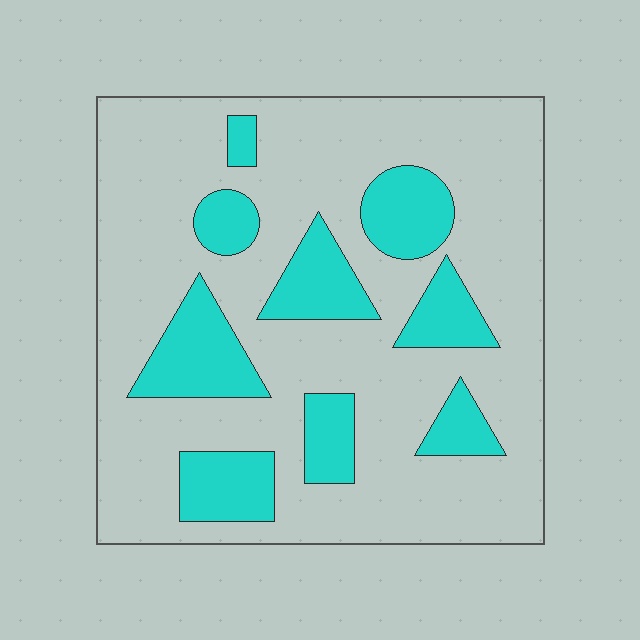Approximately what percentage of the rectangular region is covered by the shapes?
Approximately 25%.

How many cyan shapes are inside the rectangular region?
9.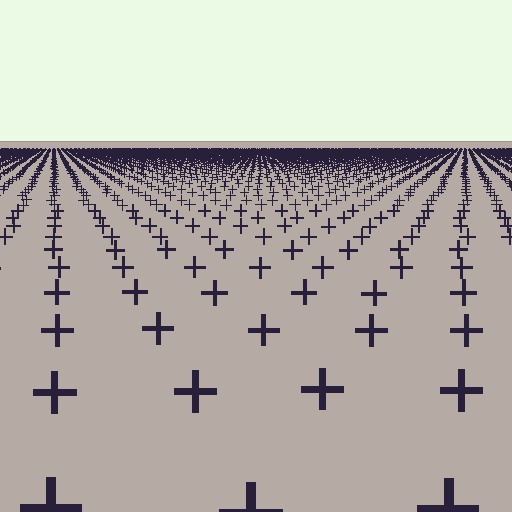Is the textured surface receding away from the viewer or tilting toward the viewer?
The surface is receding away from the viewer. Texture elements get smaller and denser toward the top.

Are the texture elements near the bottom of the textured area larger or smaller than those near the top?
Larger. Near the bottom, elements are closer to the viewer and appear at a bigger on-screen size.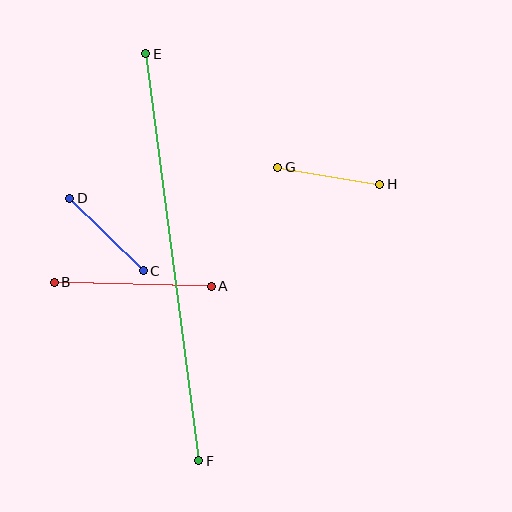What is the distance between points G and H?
The distance is approximately 104 pixels.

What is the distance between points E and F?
The distance is approximately 411 pixels.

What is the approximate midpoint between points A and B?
The midpoint is at approximately (133, 284) pixels.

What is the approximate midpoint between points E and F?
The midpoint is at approximately (172, 257) pixels.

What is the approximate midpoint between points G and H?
The midpoint is at approximately (329, 176) pixels.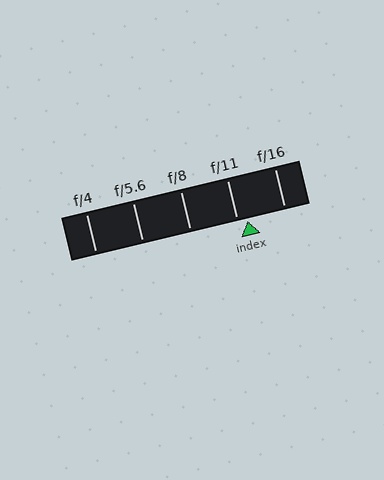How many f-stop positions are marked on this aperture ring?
There are 5 f-stop positions marked.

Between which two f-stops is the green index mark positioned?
The index mark is between f/11 and f/16.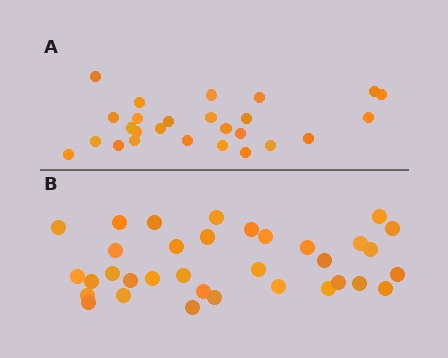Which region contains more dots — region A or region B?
Region B (the bottom region) has more dots.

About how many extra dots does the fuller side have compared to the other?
Region B has roughly 8 or so more dots than region A.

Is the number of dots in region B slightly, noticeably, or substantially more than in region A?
Region B has noticeably more, but not dramatically so. The ratio is roughly 1.3 to 1.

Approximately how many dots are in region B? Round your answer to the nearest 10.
About 30 dots. (The exact count is 34, which rounds to 30.)